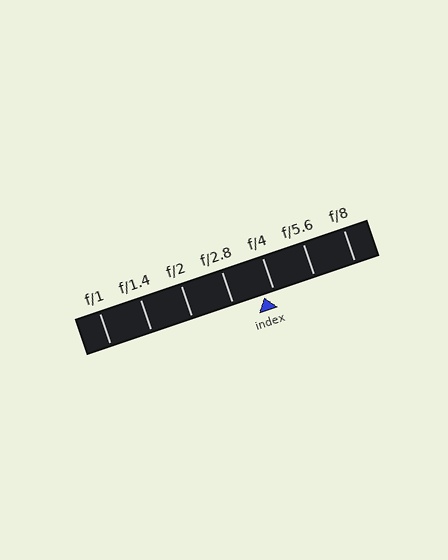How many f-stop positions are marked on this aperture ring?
There are 7 f-stop positions marked.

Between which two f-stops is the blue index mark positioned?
The index mark is between f/2.8 and f/4.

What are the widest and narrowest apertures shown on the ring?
The widest aperture shown is f/1 and the narrowest is f/8.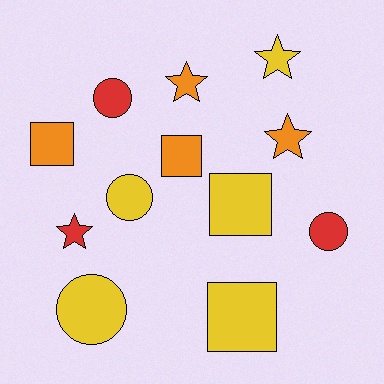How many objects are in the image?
There are 12 objects.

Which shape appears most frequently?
Star, with 4 objects.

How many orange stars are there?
There are 2 orange stars.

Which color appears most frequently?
Yellow, with 5 objects.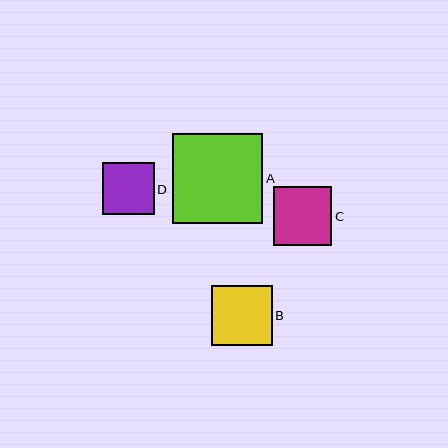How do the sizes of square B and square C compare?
Square B and square C are approximately the same size.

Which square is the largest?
Square A is the largest with a size of approximately 90 pixels.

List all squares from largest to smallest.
From largest to smallest: A, B, C, D.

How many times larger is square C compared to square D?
Square C is approximately 1.1 times the size of square D.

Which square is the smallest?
Square D is the smallest with a size of approximately 52 pixels.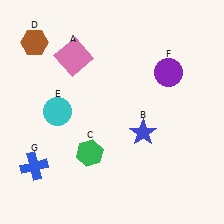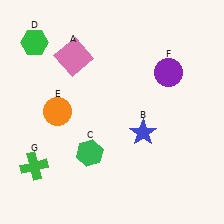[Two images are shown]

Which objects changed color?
D changed from brown to green. E changed from cyan to orange. G changed from blue to green.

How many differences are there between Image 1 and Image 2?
There are 3 differences between the two images.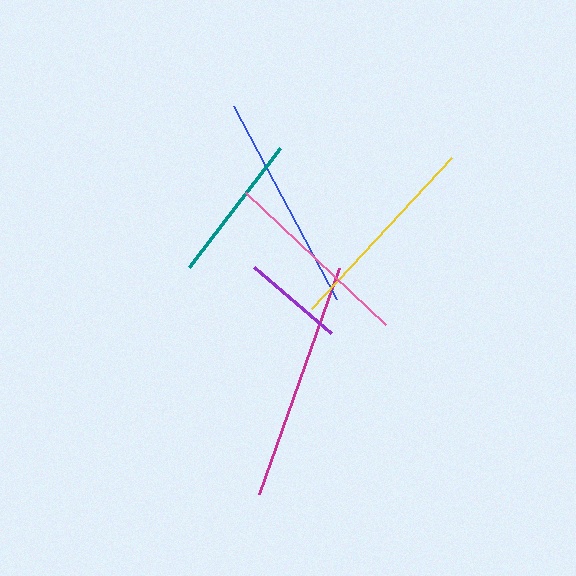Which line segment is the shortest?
The purple line is the shortest at approximately 102 pixels.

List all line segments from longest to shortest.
From longest to shortest: magenta, blue, yellow, pink, teal, purple.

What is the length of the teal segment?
The teal segment is approximately 151 pixels long.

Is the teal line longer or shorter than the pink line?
The pink line is longer than the teal line.